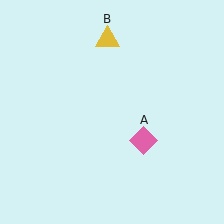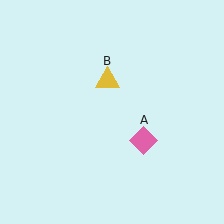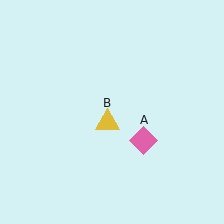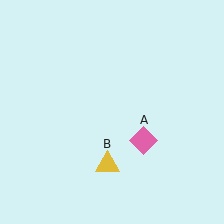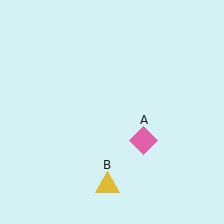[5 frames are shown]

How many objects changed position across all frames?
1 object changed position: yellow triangle (object B).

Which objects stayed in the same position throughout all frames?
Pink diamond (object A) remained stationary.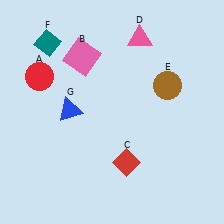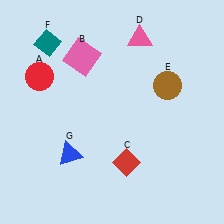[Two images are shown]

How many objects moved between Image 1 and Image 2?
1 object moved between the two images.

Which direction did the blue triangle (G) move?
The blue triangle (G) moved down.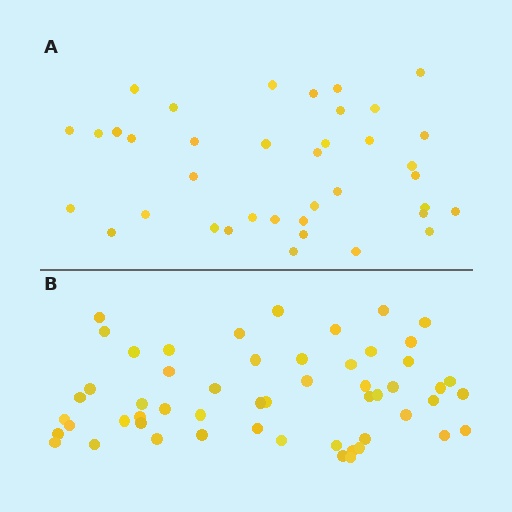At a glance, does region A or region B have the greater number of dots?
Region B (the bottom region) has more dots.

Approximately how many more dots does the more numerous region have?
Region B has approximately 15 more dots than region A.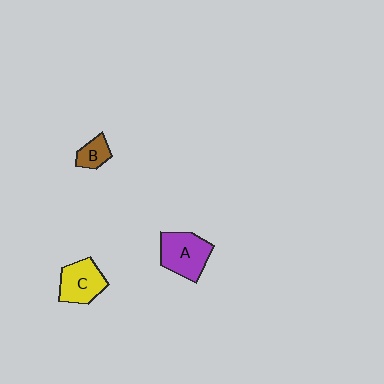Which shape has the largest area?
Shape A (purple).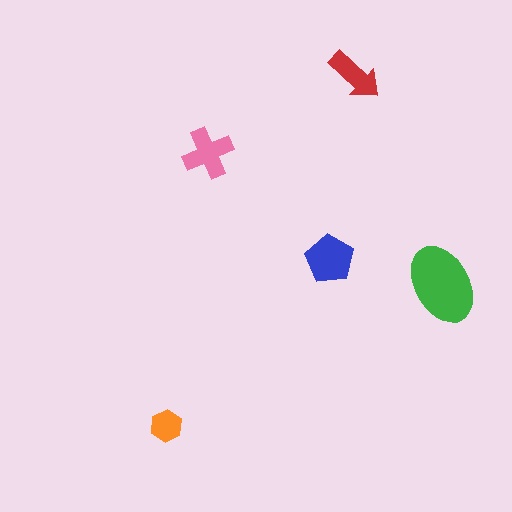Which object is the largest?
The green ellipse.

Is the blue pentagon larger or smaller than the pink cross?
Larger.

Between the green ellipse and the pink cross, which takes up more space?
The green ellipse.